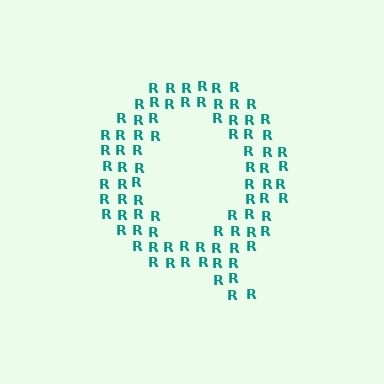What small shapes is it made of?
It is made of small letter R's.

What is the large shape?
The large shape is the letter Q.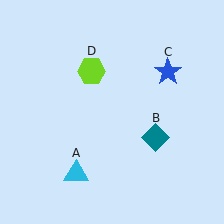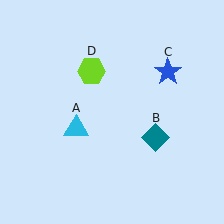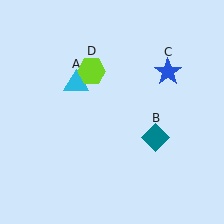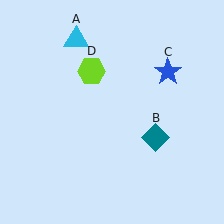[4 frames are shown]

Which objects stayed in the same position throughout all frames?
Teal diamond (object B) and blue star (object C) and lime hexagon (object D) remained stationary.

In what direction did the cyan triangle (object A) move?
The cyan triangle (object A) moved up.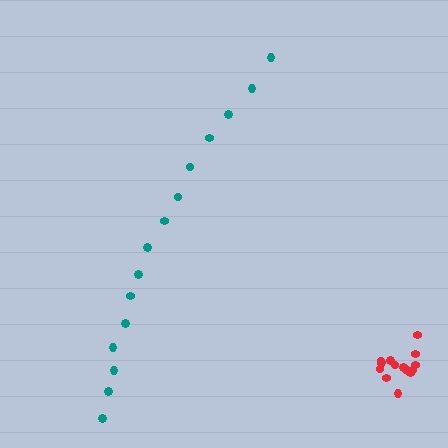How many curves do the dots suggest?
There are 2 distinct paths.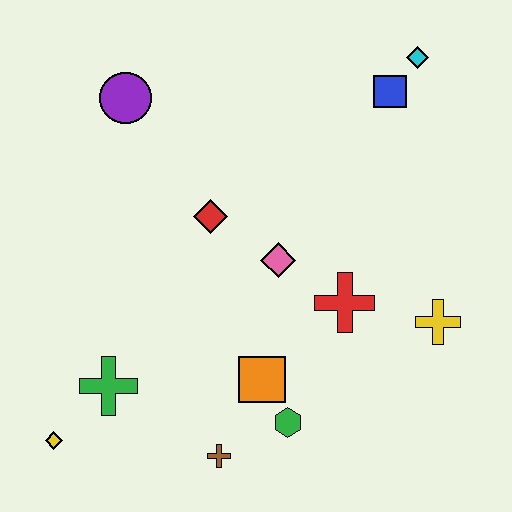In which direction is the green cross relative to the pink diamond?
The green cross is to the left of the pink diamond.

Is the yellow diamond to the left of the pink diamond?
Yes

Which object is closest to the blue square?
The cyan diamond is closest to the blue square.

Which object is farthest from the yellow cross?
The yellow diamond is farthest from the yellow cross.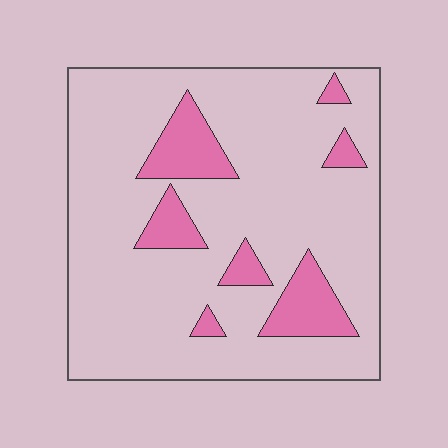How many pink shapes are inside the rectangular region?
7.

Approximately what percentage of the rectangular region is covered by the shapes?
Approximately 15%.